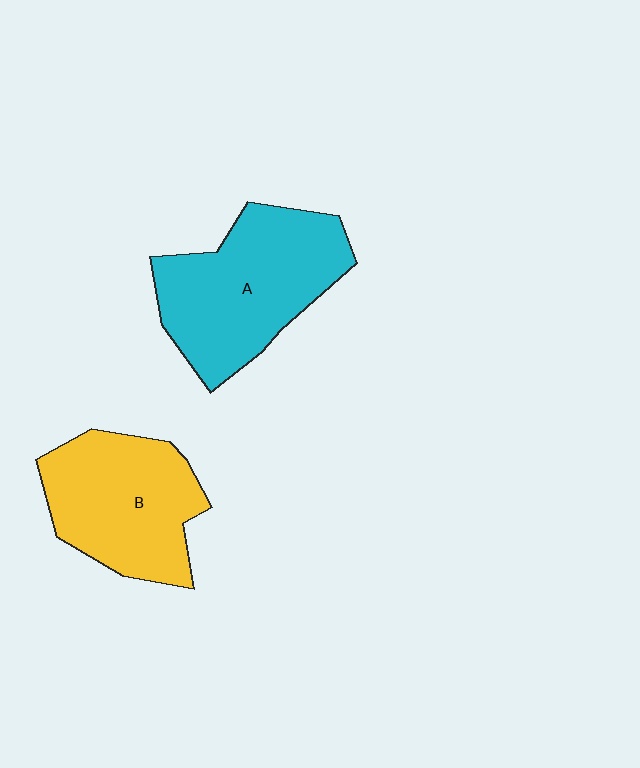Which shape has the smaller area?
Shape B (yellow).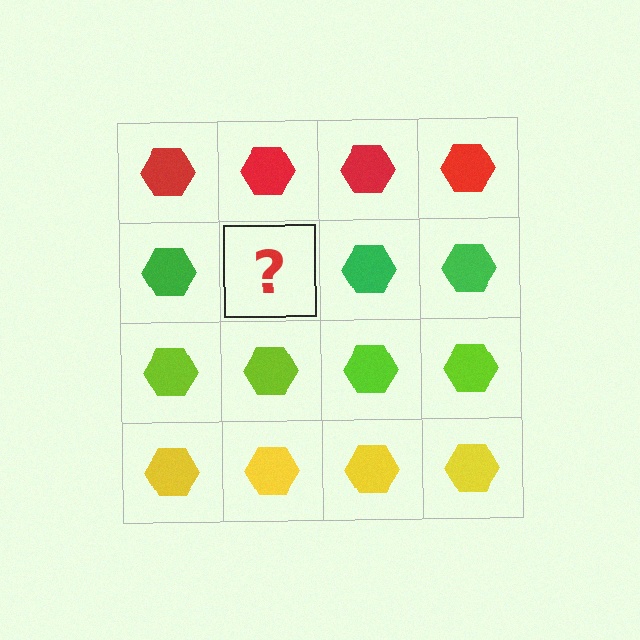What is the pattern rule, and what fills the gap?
The rule is that each row has a consistent color. The gap should be filled with a green hexagon.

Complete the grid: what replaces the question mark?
The question mark should be replaced with a green hexagon.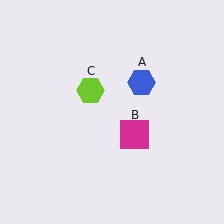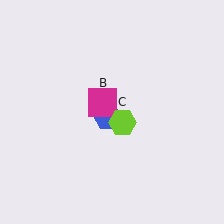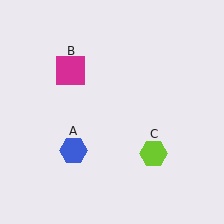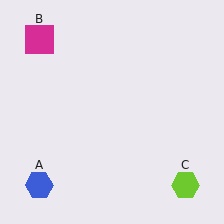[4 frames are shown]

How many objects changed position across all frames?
3 objects changed position: blue hexagon (object A), magenta square (object B), lime hexagon (object C).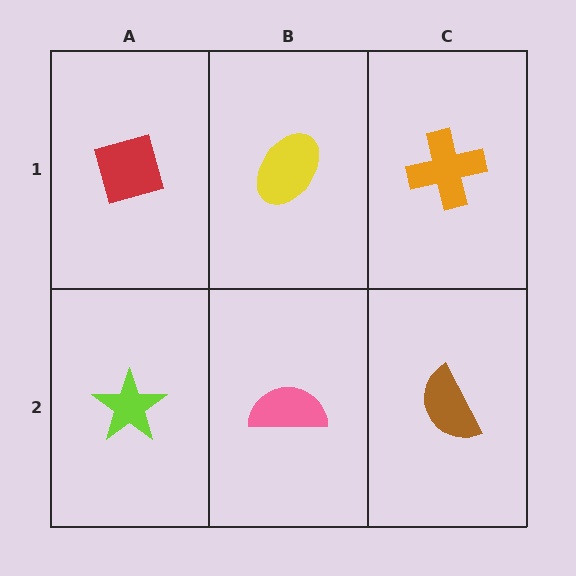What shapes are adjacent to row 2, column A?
A red diamond (row 1, column A), a pink semicircle (row 2, column B).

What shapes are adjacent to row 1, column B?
A pink semicircle (row 2, column B), a red diamond (row 1, column A), an orange cross (row 1, column C).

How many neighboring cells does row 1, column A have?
2.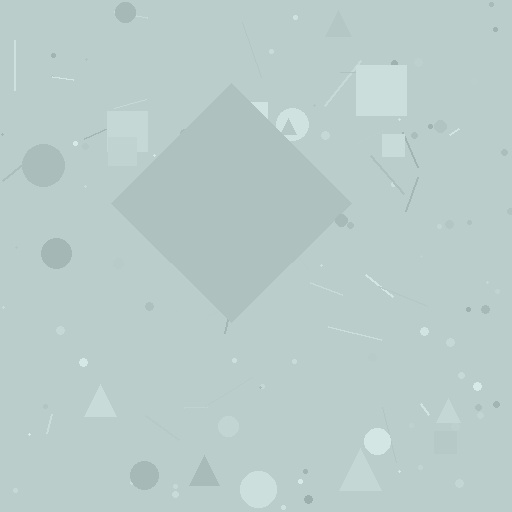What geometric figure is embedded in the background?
A diamond is embedded in the background.